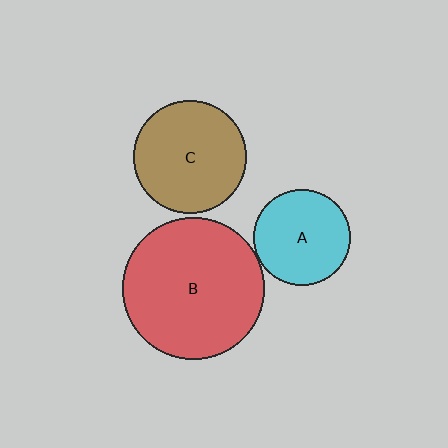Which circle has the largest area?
Circle B (red).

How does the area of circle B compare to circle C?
Approximately 1.6 times.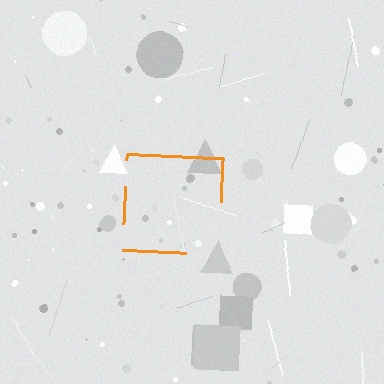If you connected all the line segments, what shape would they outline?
They would outline a square.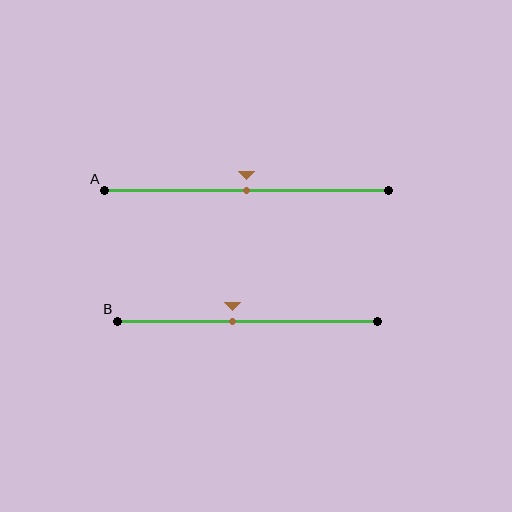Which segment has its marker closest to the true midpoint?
Segment A has its marker closest to the true midpoint.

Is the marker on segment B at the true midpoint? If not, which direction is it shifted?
No, the marker on segment B is shifted to the left by about 6% of the segment length.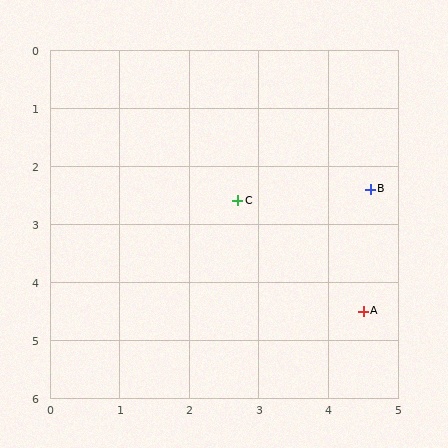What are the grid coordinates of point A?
Point A is at approximately (4.5, 4.5).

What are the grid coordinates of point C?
Point C is at approximately (2.7, 2.6).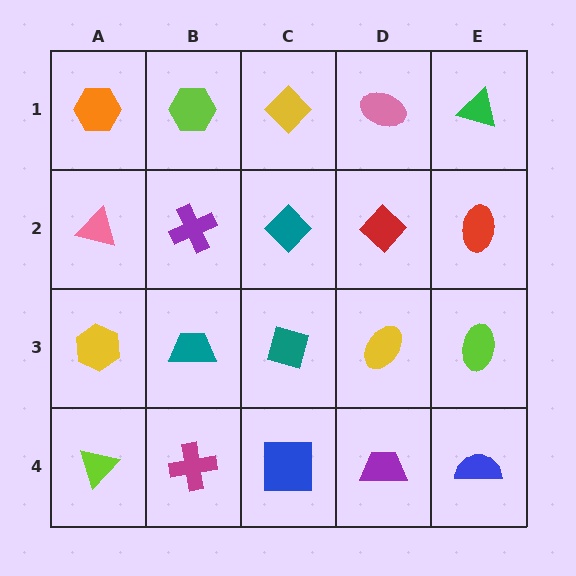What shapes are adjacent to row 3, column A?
A pink triangle (row 2, column A), a lime triangle (row 4, column A), a teal trapezoid (row 3, column B).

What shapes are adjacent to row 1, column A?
A pink triangle (row 2, column A), a lime hexagon (row 1, column B).